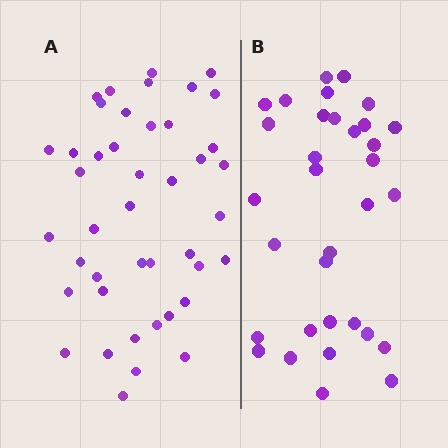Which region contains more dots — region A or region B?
Region A (the left region) has more dots.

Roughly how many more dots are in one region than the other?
Region A has roughly 10 or so more dots than region B.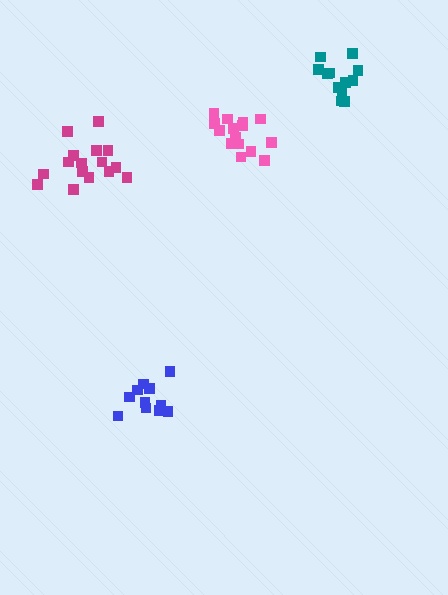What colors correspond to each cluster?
The clusters are colored: teal, pink, magenta, blue.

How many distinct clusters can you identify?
There are 4 distinct clusters.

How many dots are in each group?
Group 1: 12 dots, Group 2: 15 dots, Group 3: 16 dots, Group 4: 11 dots (54 total).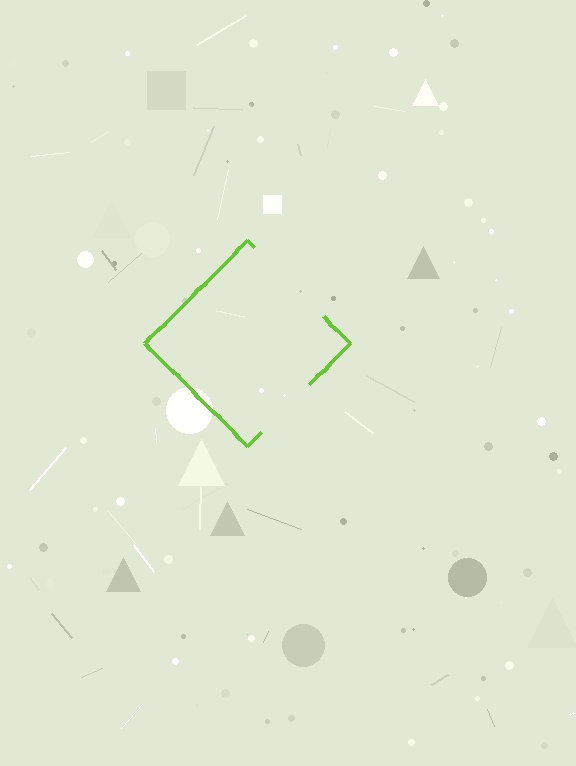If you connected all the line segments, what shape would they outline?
They would outline a diamond.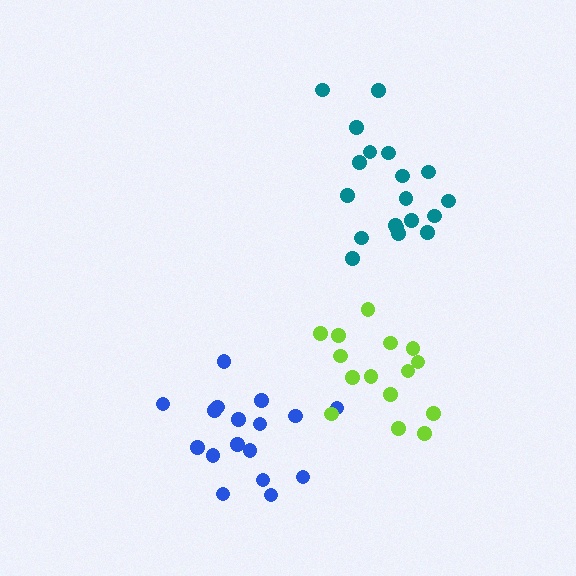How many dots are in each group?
Group 1: 17 dots, Group 2: 19 dots, Group 3: 15 dots (51 total).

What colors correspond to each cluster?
The clusters are colored: blue, teal, lime.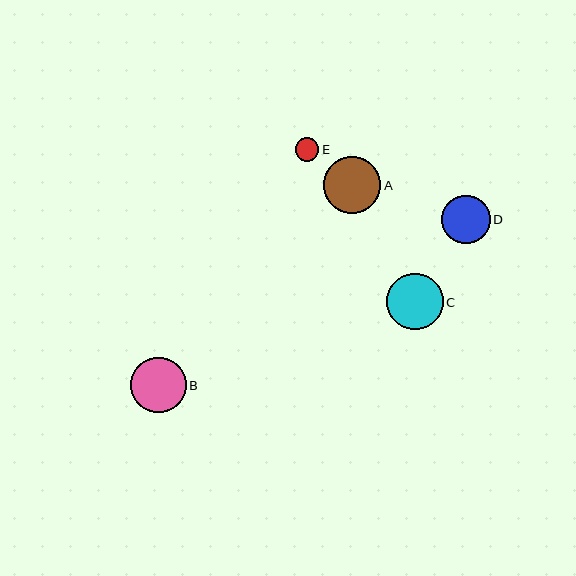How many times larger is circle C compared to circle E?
Circle C is approximately 2.4 times the size of circle E.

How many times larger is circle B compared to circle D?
Circle B is approximately 1.1 times the size of circle D.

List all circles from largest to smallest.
From largest to smallest: A, C, B, D, E.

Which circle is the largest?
Circle A is the largest with a size of approximately 58 pixels.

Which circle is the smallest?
Circle E is the smallest with a size of approximately 23 pixels.